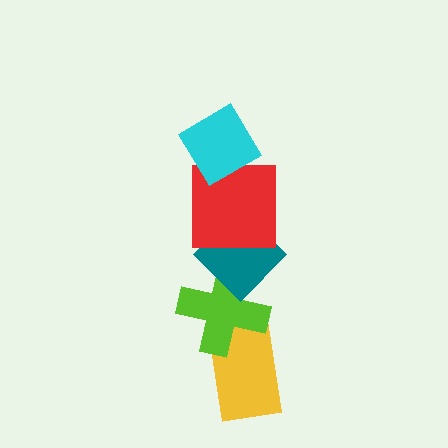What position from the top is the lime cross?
The lime cross is 4th from the top.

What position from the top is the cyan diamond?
The cyan diamond is 1st from the top.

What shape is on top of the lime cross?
The teal diamond is on top of the lime cross.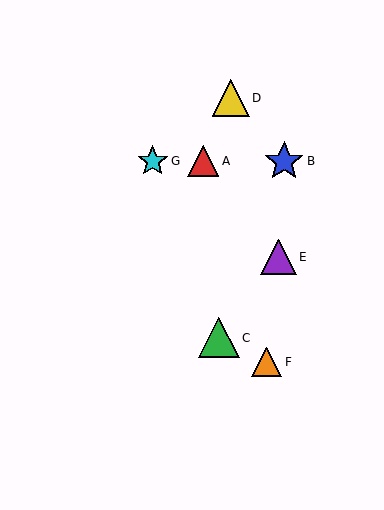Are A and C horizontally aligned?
No, A is at y≈161 and C is at y≈338.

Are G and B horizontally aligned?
Yes, both are at y≈161.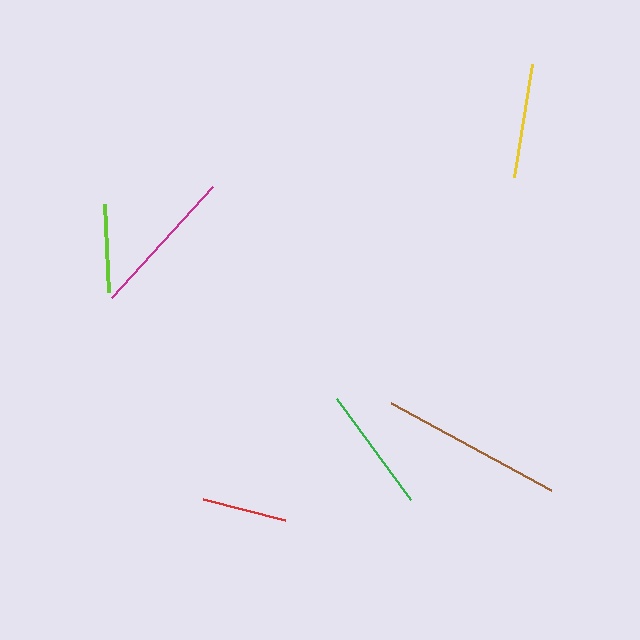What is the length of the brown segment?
The brown segment is approximately 182 pixels long.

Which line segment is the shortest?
The red line is the shortest at approximately 85 pixels.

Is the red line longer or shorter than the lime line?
The lime line is longer than the red line.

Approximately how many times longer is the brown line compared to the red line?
The brown line is approximately 2.1 times the length of the red line.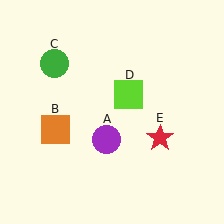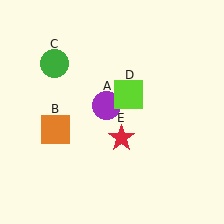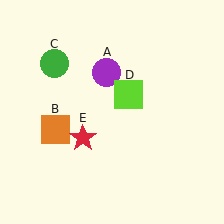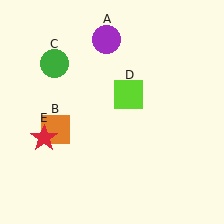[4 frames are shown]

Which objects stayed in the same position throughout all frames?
Orange square (object B) and green circle (object C) and lime square (object D) remained stationary.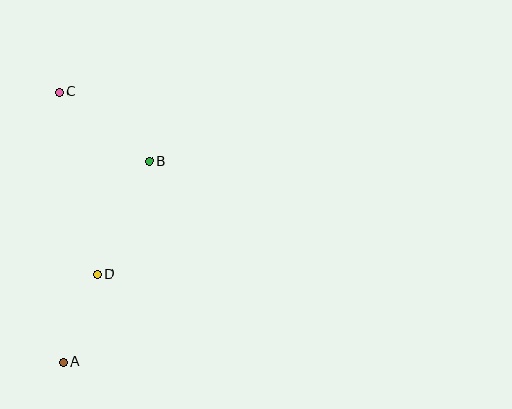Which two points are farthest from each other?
Points A and C are farthest from each other.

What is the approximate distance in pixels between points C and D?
The distance between C and D is approximately 186 pixels.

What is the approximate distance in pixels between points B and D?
The distance between B and D is approximately 124 pixels.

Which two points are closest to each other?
Points A and D are closest to each other.